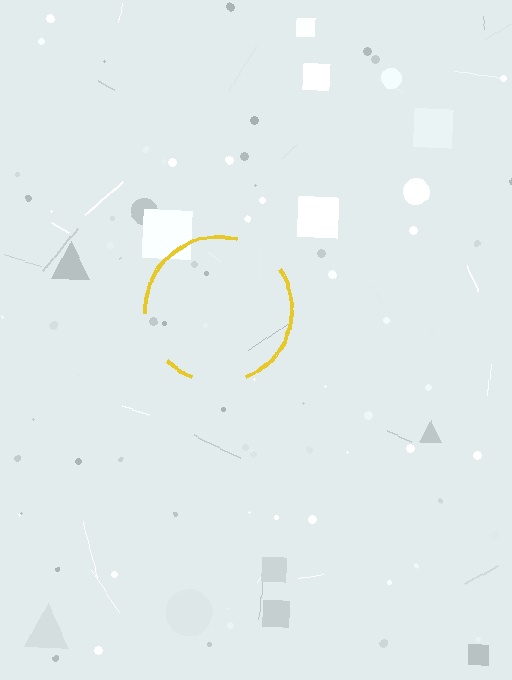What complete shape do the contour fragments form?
The contour fragments form a circle.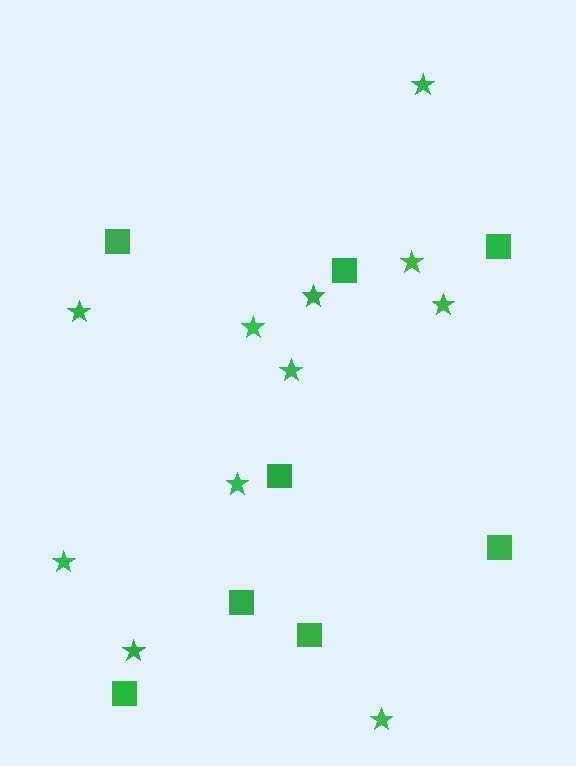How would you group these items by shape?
There are 2 groups: one group of squares (8) and one group of stars (11).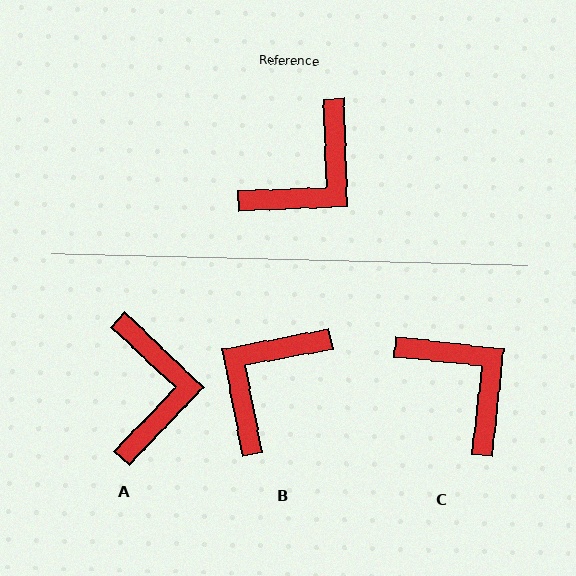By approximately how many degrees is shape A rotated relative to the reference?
Approximately 44 degrees counter-clockwise.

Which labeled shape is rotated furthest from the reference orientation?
B, about 171 degrees away.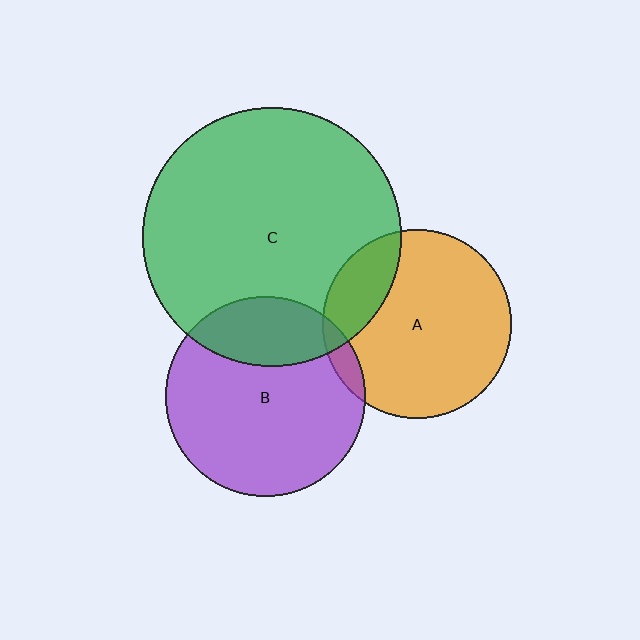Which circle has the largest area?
Circle C (green).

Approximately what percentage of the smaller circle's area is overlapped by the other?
Approximately 25%.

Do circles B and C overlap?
Yes.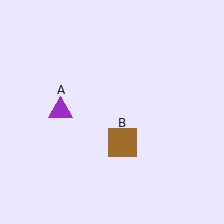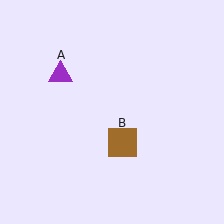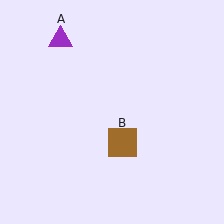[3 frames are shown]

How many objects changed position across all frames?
1 object changed position: purple triangle (object A).